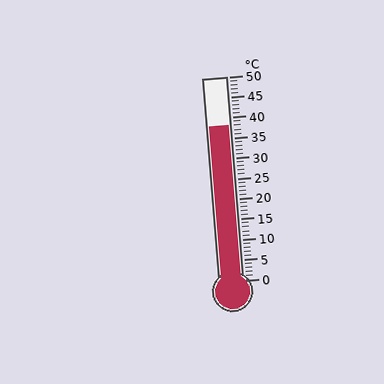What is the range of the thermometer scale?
The thermometer scale ranges from 0°C to 50°C.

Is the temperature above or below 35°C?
The temperature is above 35°C.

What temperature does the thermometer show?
The thermometer shows approximately 38°C.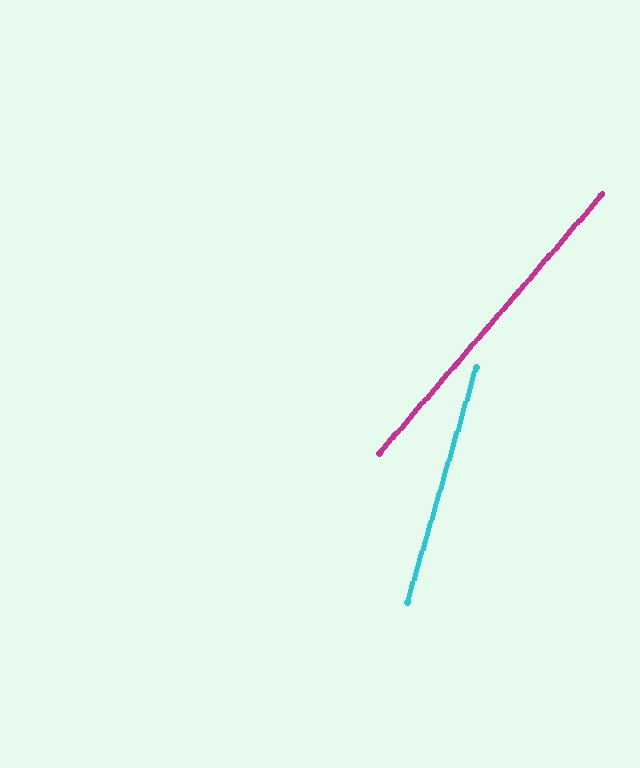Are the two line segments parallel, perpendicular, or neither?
Neither parallel nor perpendicular — they differ by about 24°.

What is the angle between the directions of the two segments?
Approximately 24 degrees.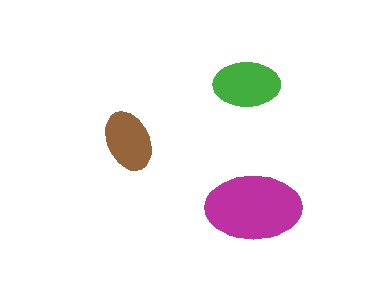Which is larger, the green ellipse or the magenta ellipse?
The magenta one.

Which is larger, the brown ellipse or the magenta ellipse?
The magenta one.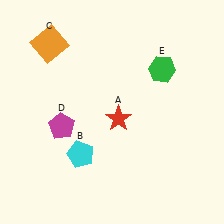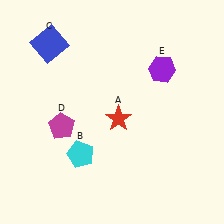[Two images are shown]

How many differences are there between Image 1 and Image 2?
There are 2 differences between the two images.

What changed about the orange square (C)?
In Image 1, C is orange. In Image 2, it changed to blue.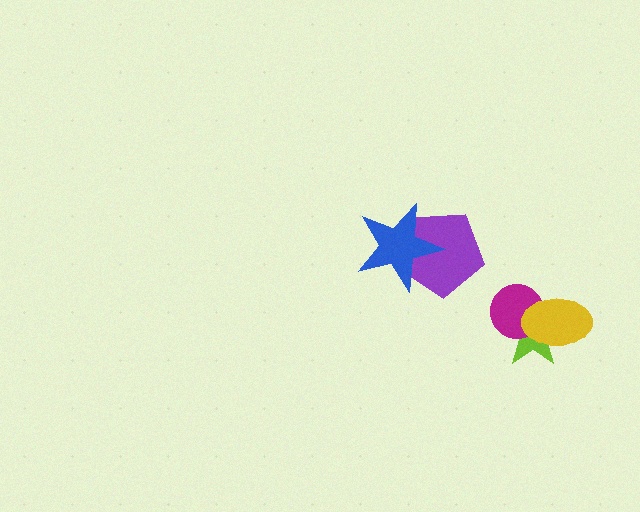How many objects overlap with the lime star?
2 objects overlap with the lime star.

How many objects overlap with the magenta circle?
2 objects overlap with the magenta circle.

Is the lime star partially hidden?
Yes, it is partially covered by another shape.